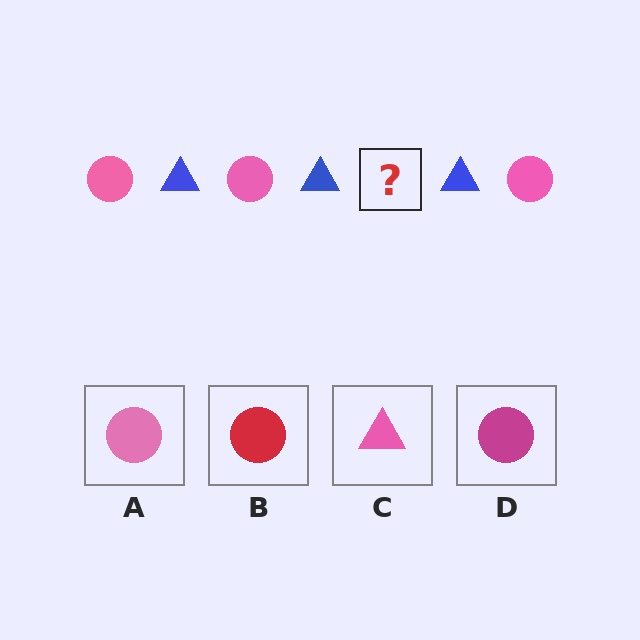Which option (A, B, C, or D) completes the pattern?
A.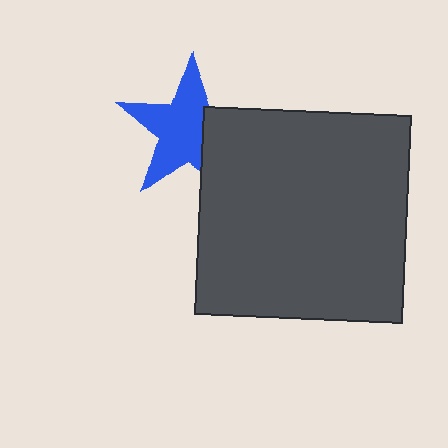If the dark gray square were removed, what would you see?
You would see the complete blue star.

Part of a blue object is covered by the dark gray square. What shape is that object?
It is a star.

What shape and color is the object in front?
The object in front is a dark gray square.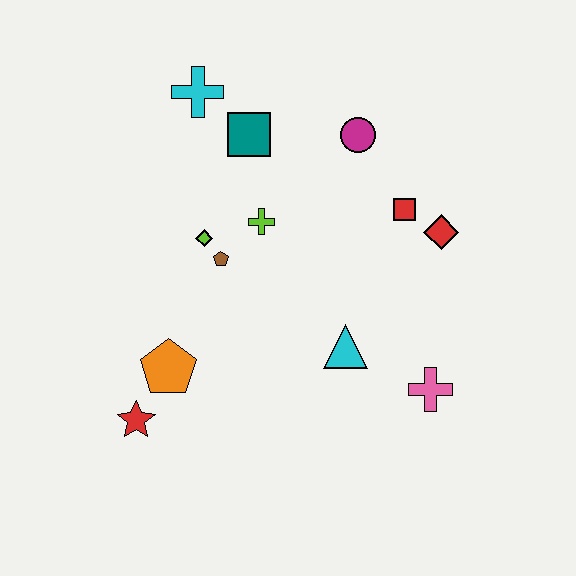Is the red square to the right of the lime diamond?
Yes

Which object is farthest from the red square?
The red star is farthest from the red square.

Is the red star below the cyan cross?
Yes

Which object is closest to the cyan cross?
The teal square is closest to the cyan cross.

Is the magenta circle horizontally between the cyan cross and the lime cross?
No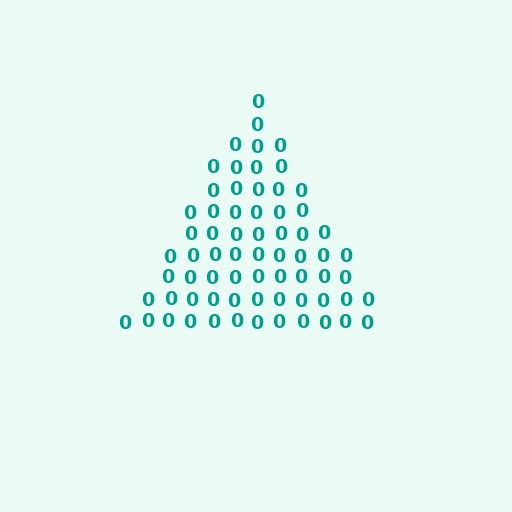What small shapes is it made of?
It is made of small digit 0's.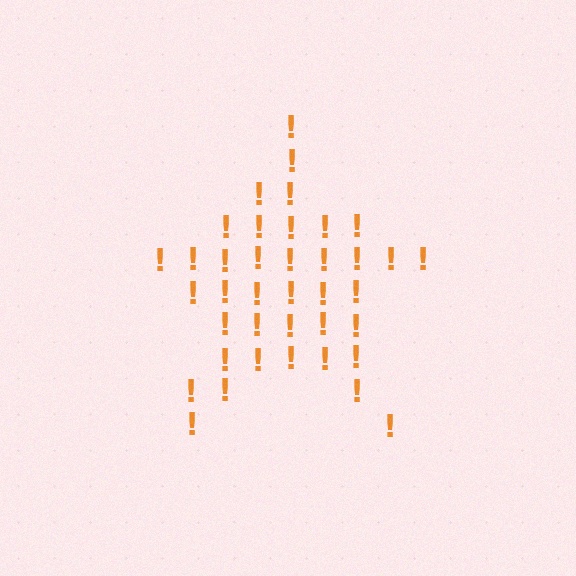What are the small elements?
The small elements are exclamation marks.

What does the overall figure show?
The overall figure shows a star.